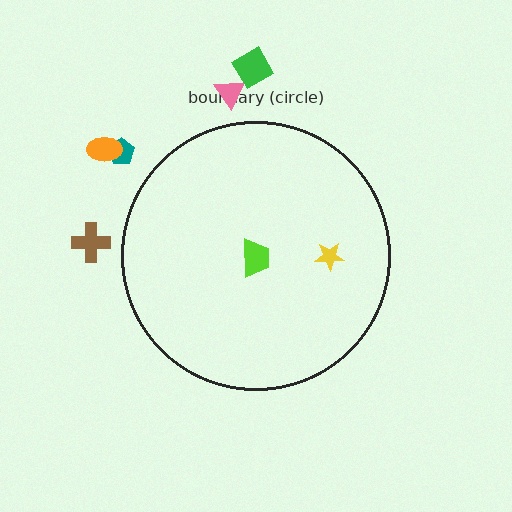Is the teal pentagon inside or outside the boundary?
Outside.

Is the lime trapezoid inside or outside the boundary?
Inside.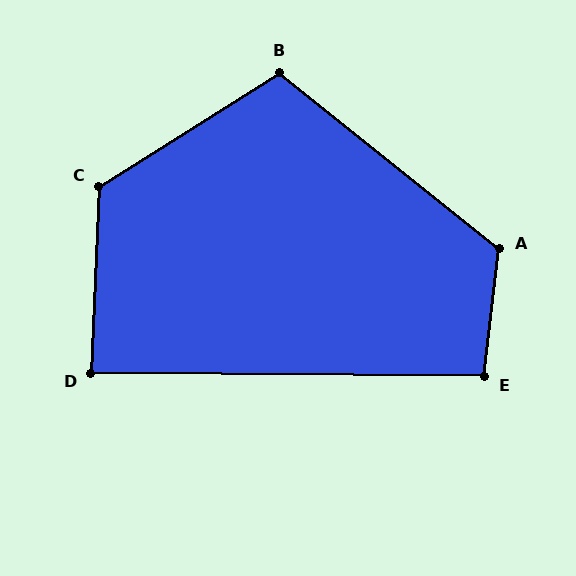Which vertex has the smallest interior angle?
D, at approximately 88 degrees.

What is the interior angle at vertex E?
Approximately 96 degrees (obtuse).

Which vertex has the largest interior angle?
C, at approximately 124 degrees.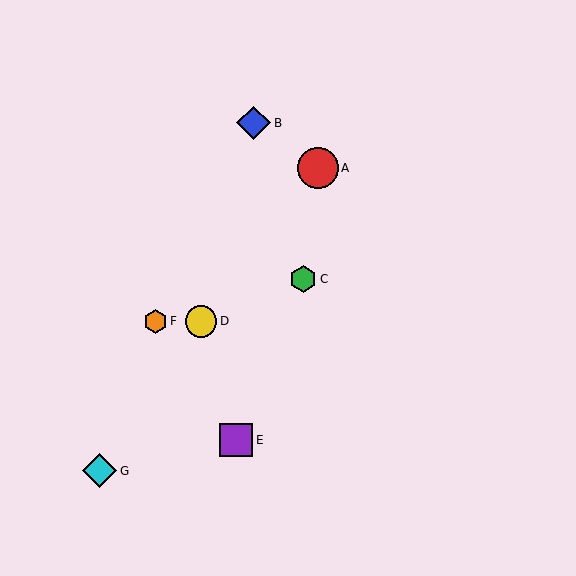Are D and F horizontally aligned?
Yes, both are at y≈321.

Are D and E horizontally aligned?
No, D is at y≈321 and E is at y≈440.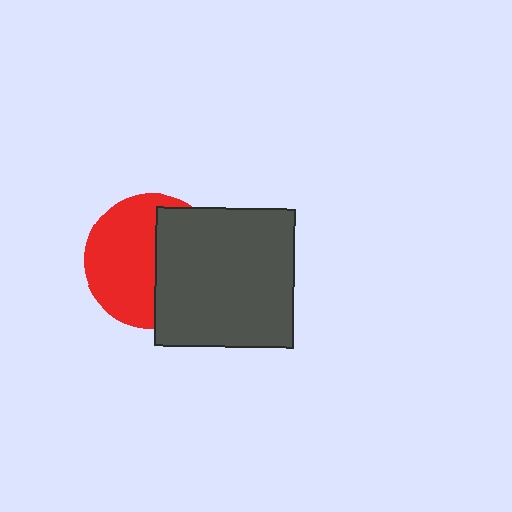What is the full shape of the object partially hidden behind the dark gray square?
The partially hidden object is a red circle.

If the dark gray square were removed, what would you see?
You would see the complete red circle.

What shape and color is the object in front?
The object in front is a dark gray square.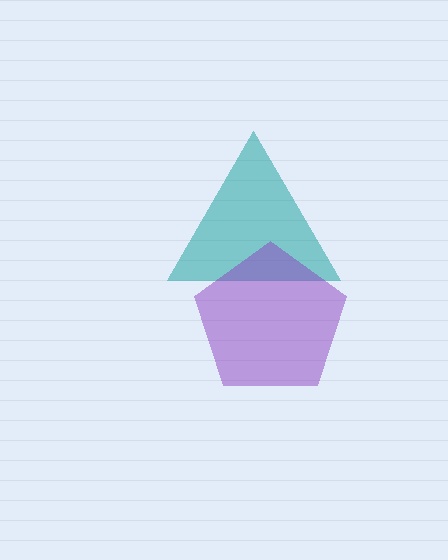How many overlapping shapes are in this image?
There are 2 overlapping shapes in the image.